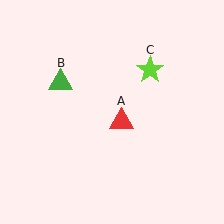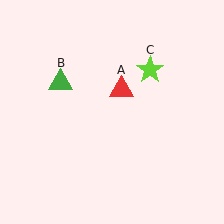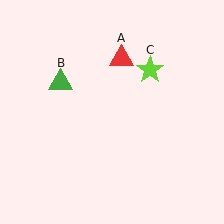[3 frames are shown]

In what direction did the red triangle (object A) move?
The red triangle (object A) moved up.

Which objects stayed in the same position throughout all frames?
Green triangle (object B) and lime star (object C) remained stationary.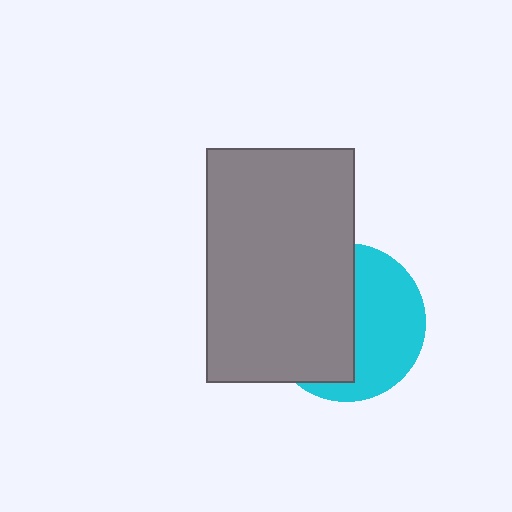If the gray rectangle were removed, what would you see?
You would see the complete cyan circle.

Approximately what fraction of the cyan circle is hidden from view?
Roughly 53% of the cyan circle is hidden behind the gray rectangle.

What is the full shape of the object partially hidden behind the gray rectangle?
The partially hidden object is a cyan circle.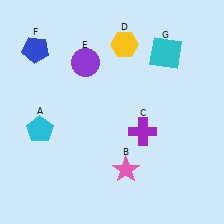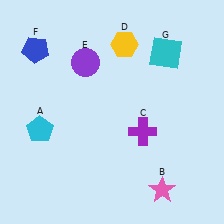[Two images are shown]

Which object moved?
The pink star (B) moved right.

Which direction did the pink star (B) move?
The pink star (B) moved right.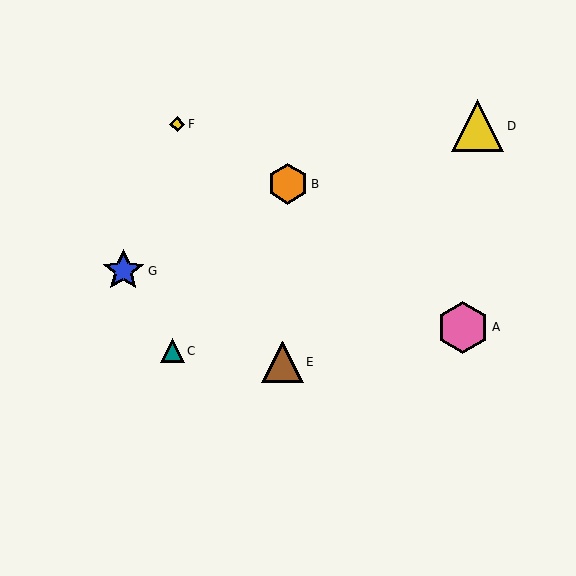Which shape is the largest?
The yellow triangle (labeled D) is the largest.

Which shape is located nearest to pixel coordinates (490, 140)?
The yellow triangle (labeled D) at (478, 126) is nearest to that location.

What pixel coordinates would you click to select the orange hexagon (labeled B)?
Click at (288, 184) to select the orange hexagon B.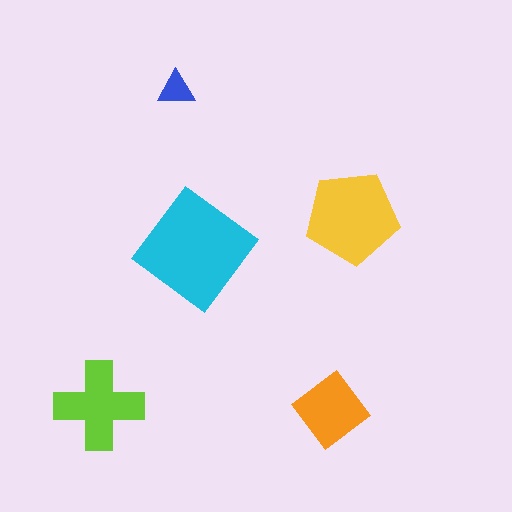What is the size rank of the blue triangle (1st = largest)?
5th.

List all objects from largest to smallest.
The cyan diamond, the yellow pentagon, the lime cross, the orange diamond, the blue triangle.